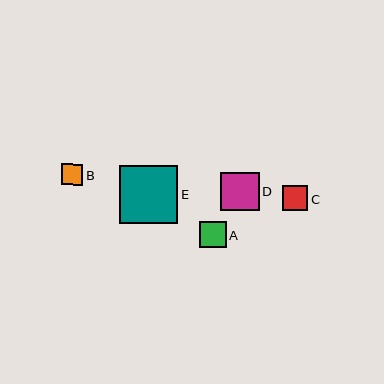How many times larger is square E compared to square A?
Square E is approximately 2.2 times the size of square A.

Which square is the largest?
Square E is the largest with a size of approximately 58 pixels.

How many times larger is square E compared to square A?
Square E is approximately 2.2 times the size of square A.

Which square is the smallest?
Square B is the smallest with a size of approximately 21 pixels.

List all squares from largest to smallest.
From largest to smallest: E, D, A, C, B.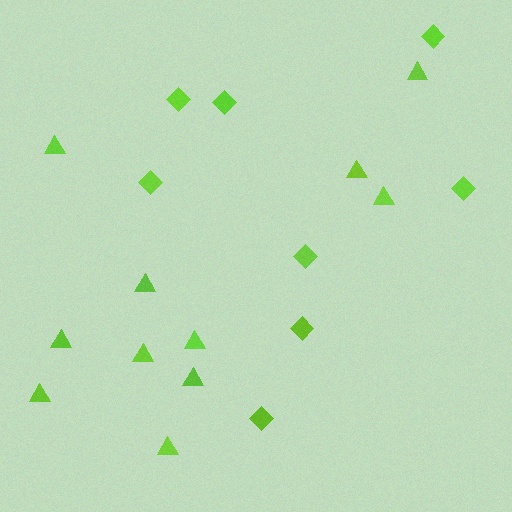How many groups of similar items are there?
There are 2 groups: one group of triangles (11) and one group of diamonds (8).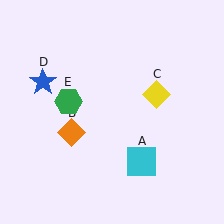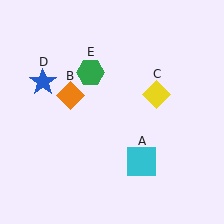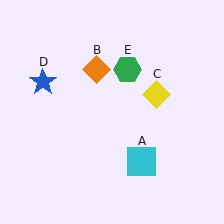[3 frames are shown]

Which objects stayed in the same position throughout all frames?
Cyan square (object A) and yellow diamond (object C) and blue star (object D) remained stationary.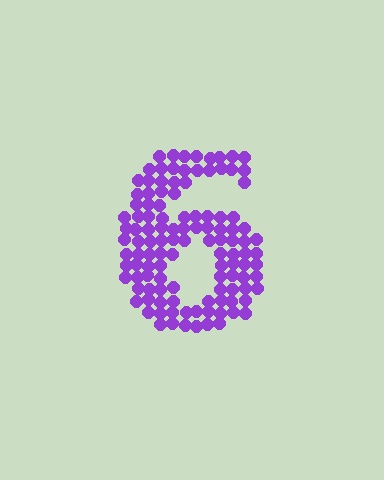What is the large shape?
The large shape is the digit 6.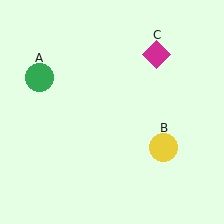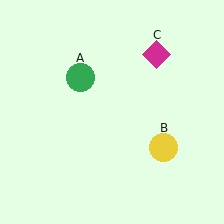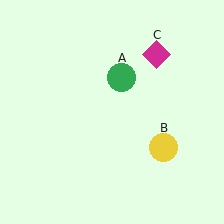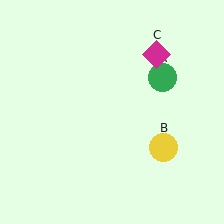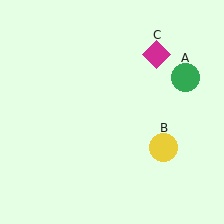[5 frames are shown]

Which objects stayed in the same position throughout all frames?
Yellow circle (object B) and magenta diamond (object C) remained stationary.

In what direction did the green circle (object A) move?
The green circle (object A) moved right.